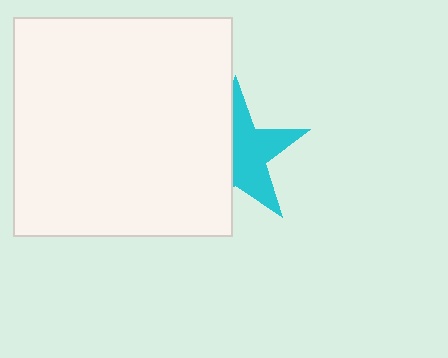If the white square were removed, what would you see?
You would see the complete cyan star.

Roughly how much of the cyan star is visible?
About half of it is visible (roughly 54%).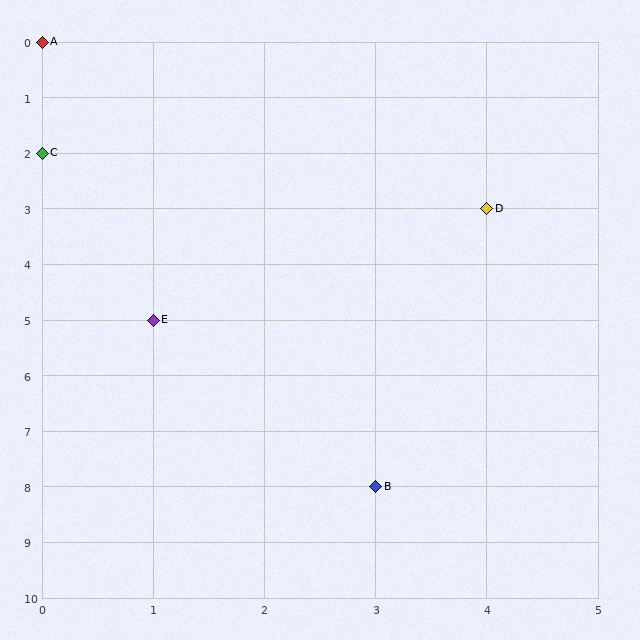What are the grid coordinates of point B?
Point B is at grid coordinates (3, 8).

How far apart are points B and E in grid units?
Points B and E are 2 columns and 3 rows apart (about 3.6 grid units diagonally).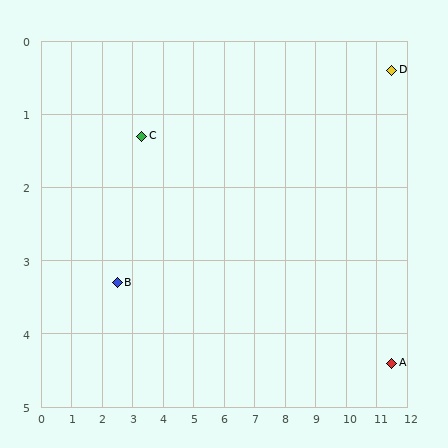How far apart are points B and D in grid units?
Points B and D are about 9.5 grid units apart.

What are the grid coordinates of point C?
Point C is at approximately (3.3, 1.3).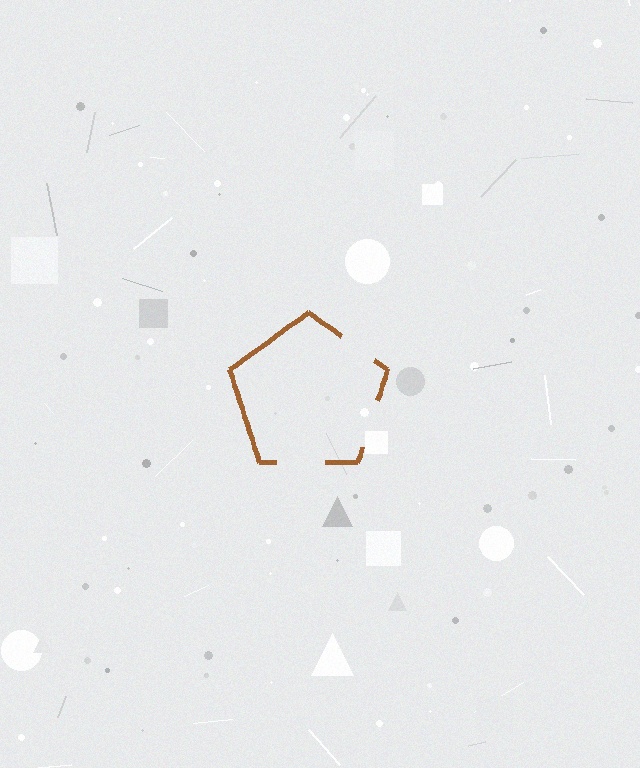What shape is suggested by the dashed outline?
The dashed outline suggests a pentagon.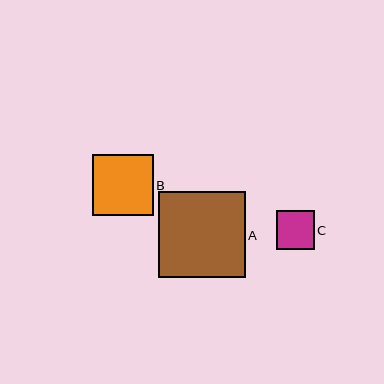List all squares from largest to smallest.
From largest to smallest: A, B, C.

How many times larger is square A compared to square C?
Square A is approximately 2.3 times the size of square C.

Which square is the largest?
Square A is the largest with a size of approximately 86 pixels.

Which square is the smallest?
Square C is the smallest with a size of approximately 38 pixels.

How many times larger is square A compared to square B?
Square A is approximately 1.4 times the size of square B.